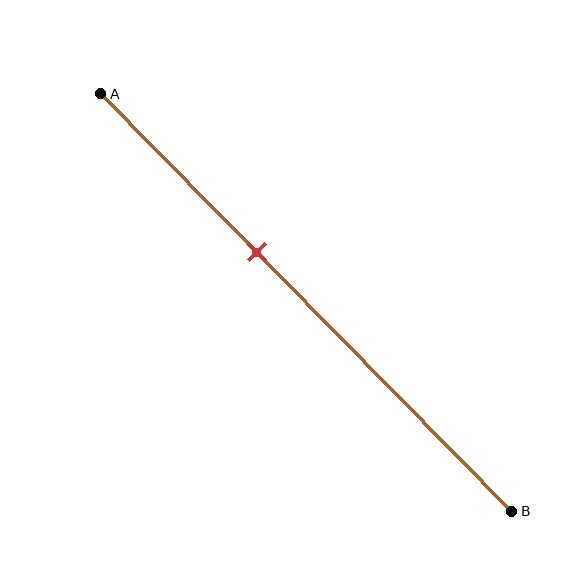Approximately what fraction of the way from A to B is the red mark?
The red mark is approximately 40% of the way from A to B.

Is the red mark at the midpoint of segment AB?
No, the mark is at about 40% from A, not at the 50% midpoint.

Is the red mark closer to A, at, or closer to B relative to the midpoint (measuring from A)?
The red mark is closer to point A than the midpoint of segment AB.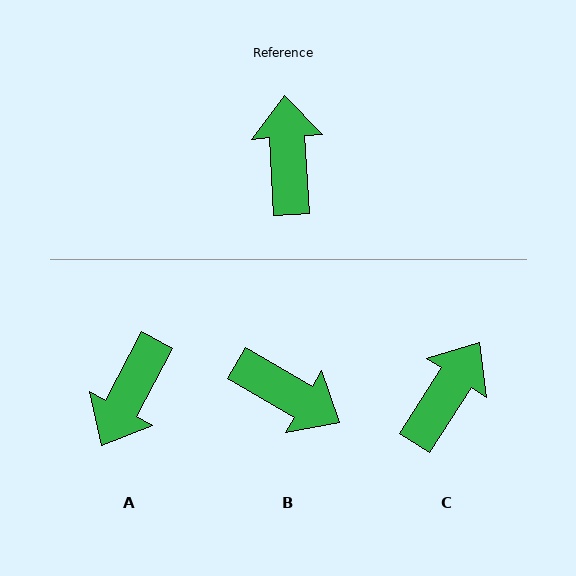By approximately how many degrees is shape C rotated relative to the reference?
Approximately 36 degrees clockwise.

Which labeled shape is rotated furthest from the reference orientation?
A, about 149 degrees away.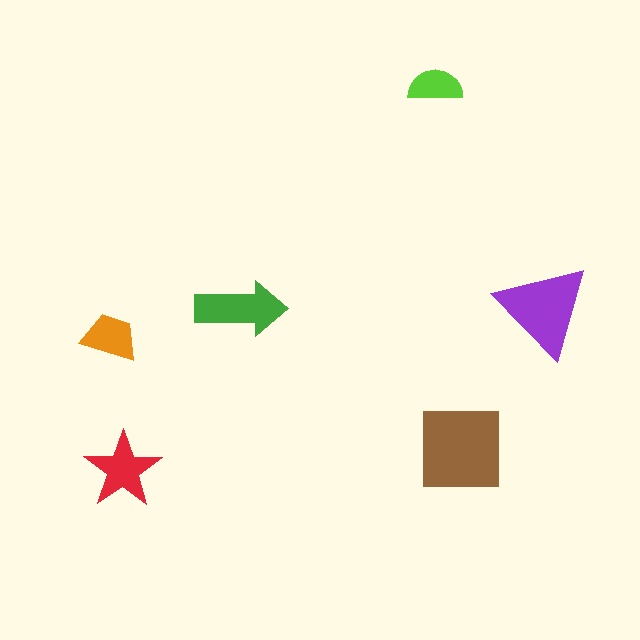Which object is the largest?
The brown square.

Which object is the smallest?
The lime semicircle.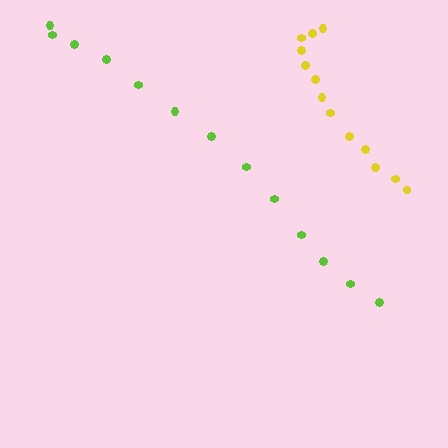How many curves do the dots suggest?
There are 2 distinct paths.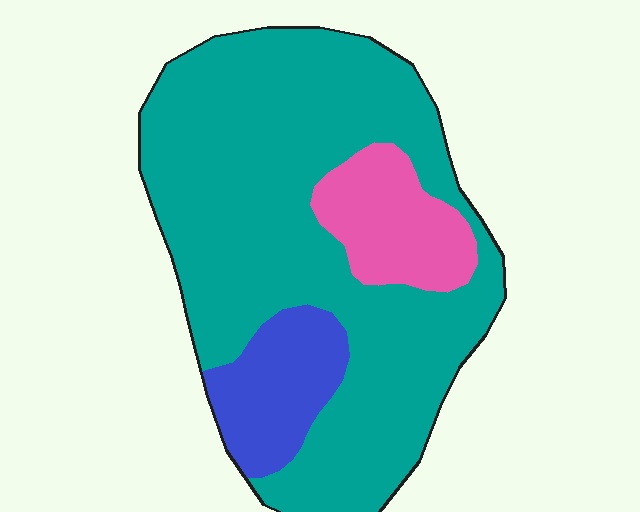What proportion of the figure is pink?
Pink covers around 15% of the figure.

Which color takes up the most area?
Teal, at roughly 75%.